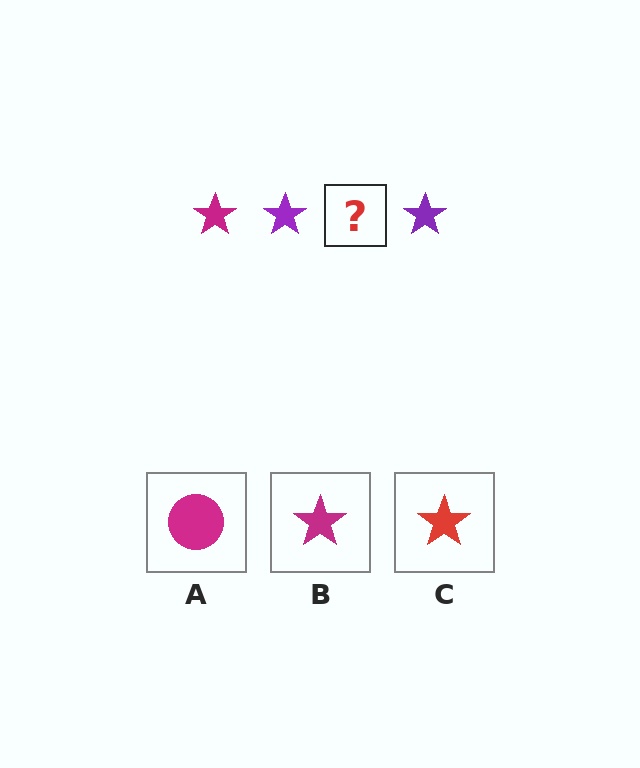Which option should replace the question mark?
Option B.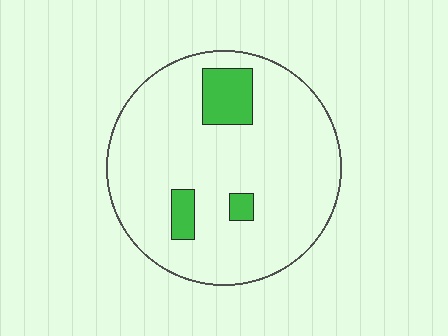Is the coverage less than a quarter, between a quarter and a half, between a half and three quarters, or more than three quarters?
Less than a quarter.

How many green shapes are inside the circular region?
3.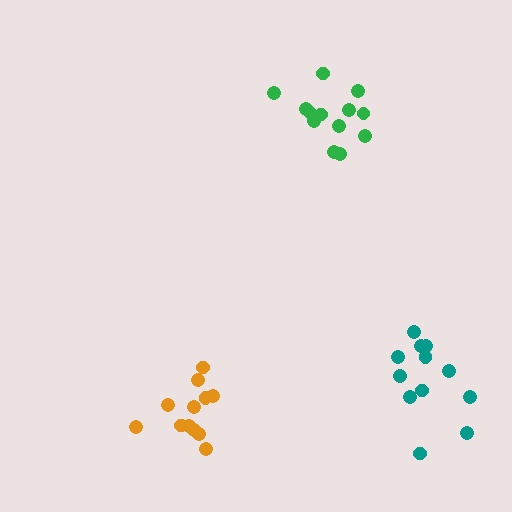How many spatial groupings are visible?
There are 3 spatial groupings.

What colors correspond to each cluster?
The clusters are colored: orange, teal, green.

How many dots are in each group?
Group 1: 12 dots, Group 2: 12 dots, Group 3: 13 dots (37 total).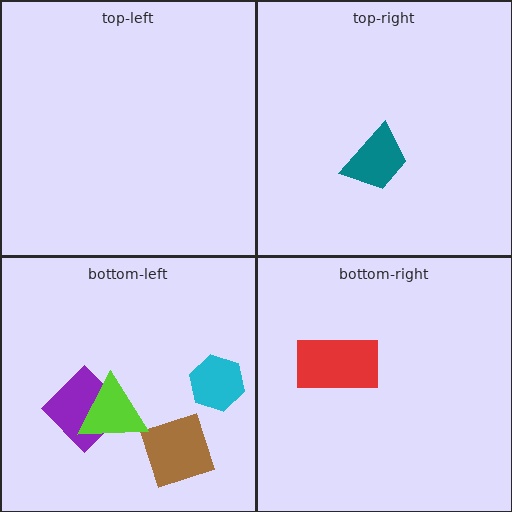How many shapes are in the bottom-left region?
4.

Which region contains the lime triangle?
The bottom-left region.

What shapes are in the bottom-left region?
The purple diamond, the brown square, the lime triangle, the cyan hexagon.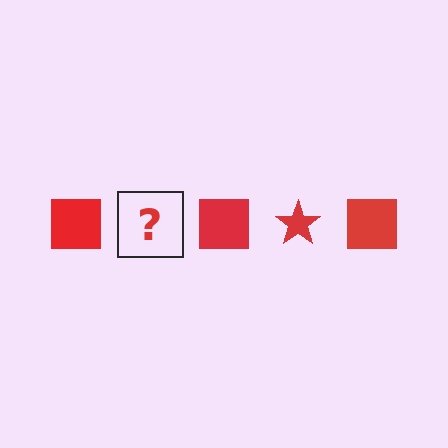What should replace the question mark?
The question mark should be replaced with a red star.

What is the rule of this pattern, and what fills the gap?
The rule is that the pattern cycles through square, star shapes in red. The gap should be filled with a red star.